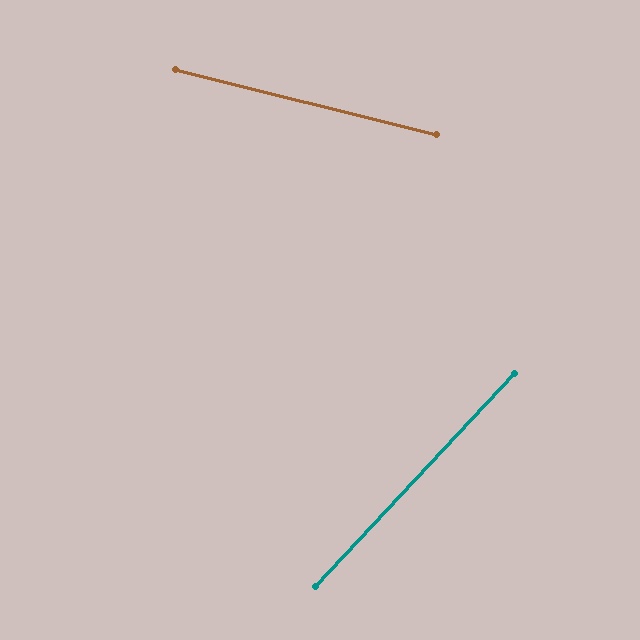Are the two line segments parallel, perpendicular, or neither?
Neither parallel nor perpendicular — they differ by about 61°.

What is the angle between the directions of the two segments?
Approximately 61 degrees.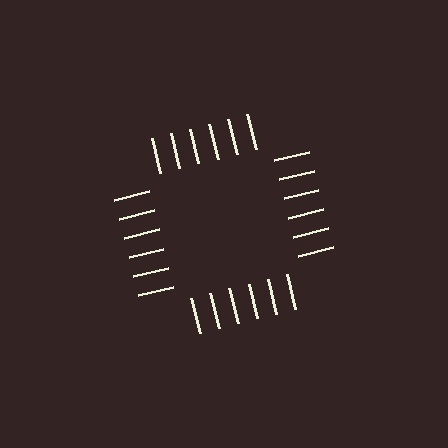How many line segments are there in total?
24 — 6 along each of the 4 edges.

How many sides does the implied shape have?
4 sides — the line-ends trace a square.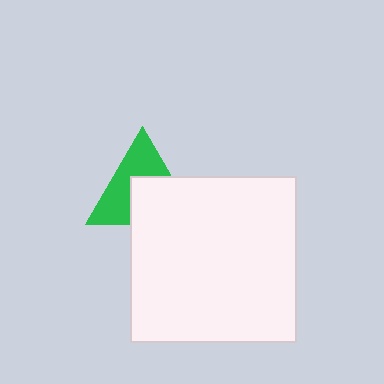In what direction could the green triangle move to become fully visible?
The green triangle could move up. That would shift it out from behind the white square entirely.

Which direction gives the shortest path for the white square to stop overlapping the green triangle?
Moving down gives the shortest separation.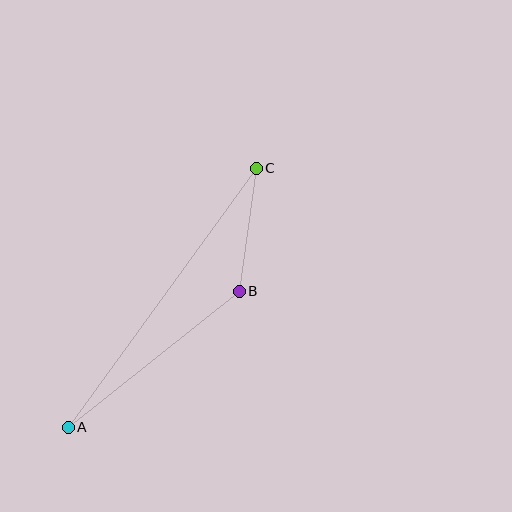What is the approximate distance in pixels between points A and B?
The distance between A and B is approximately 219 pixels.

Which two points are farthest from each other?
Points A and C are farthest from each other.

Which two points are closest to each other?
Points B and C are closest to each other.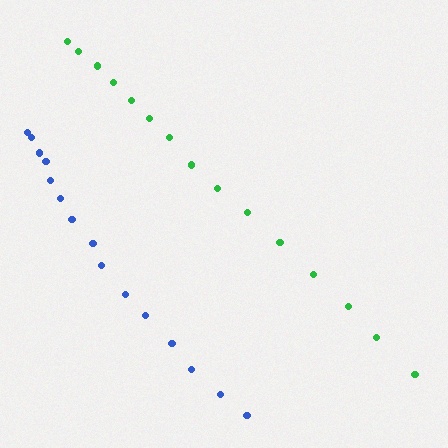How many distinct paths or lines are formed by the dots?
There are 2 distinct paths.